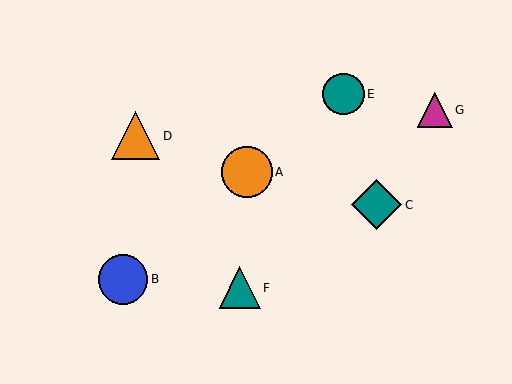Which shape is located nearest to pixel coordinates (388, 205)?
The teal diamond (labeled C) at (377, 205) is nearest to that location.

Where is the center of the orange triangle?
The center of the orange triangle is at (136, 136).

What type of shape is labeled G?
Shape G is a magenta triangle.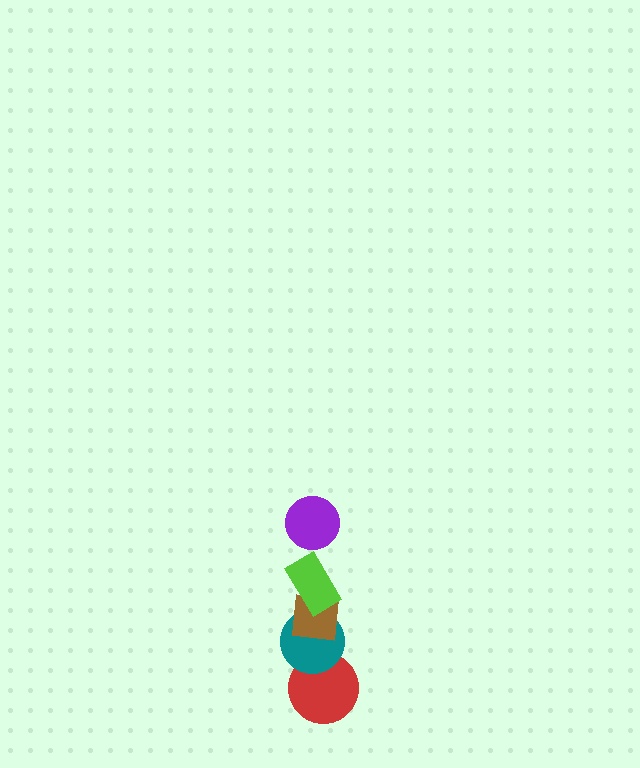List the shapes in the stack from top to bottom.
From top to bottom: the purple circle, the lime rectangle, the brown square, the teal circle, the red circle.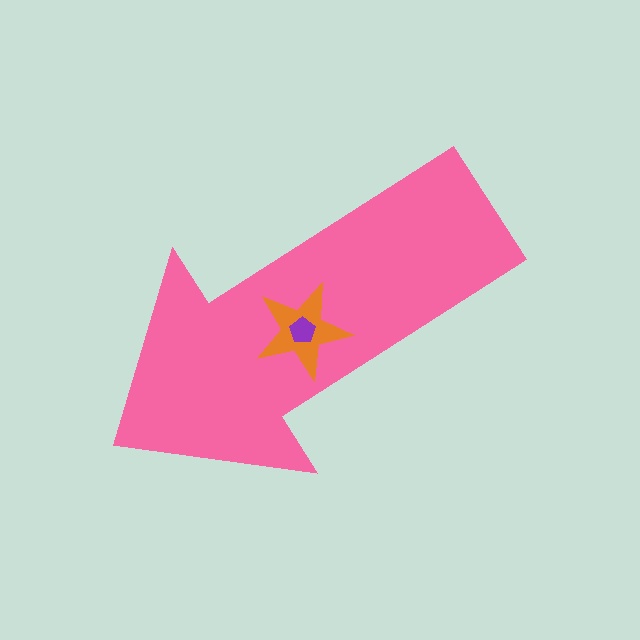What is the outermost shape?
The pink arrow.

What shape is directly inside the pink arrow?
The orange star.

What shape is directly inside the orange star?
The purple pentagon.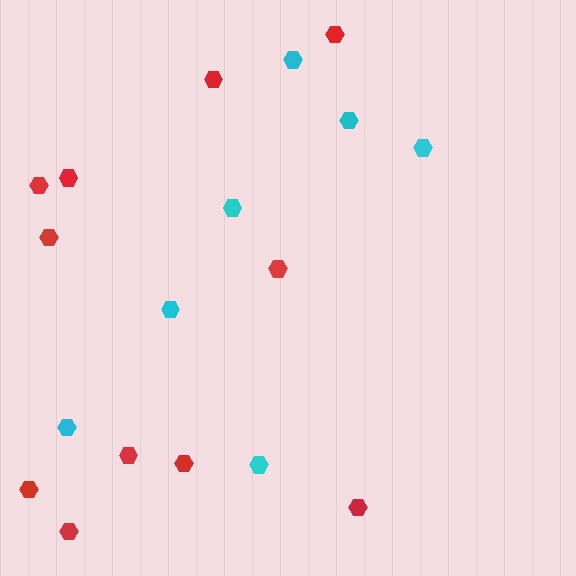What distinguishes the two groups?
There are 2 groups: one group of cyan hexagons (7) and one group of red hexagons (11).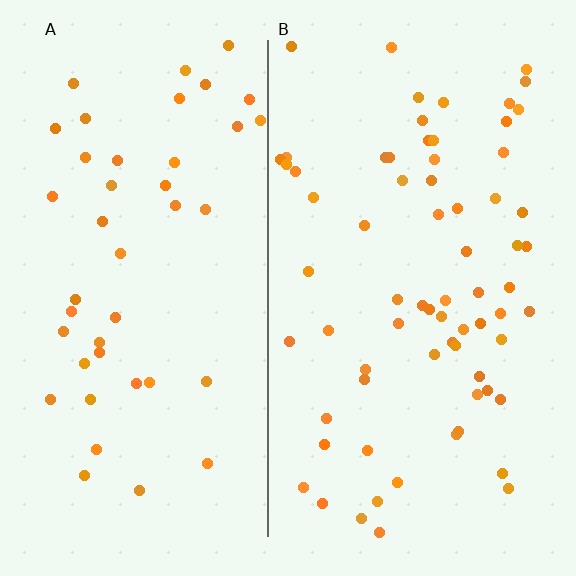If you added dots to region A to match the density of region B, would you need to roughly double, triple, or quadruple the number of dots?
Approximately double.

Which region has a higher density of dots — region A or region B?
B (the right).